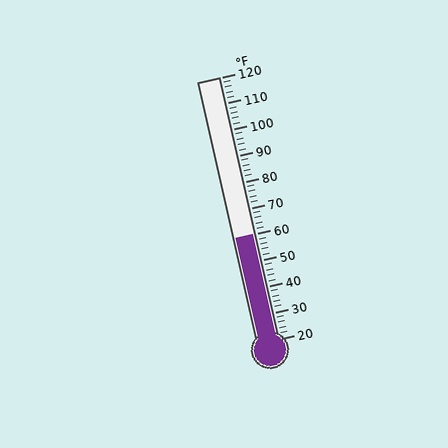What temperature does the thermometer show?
The thermometer shows approximately 60°F.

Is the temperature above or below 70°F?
The temperature is below 70°F.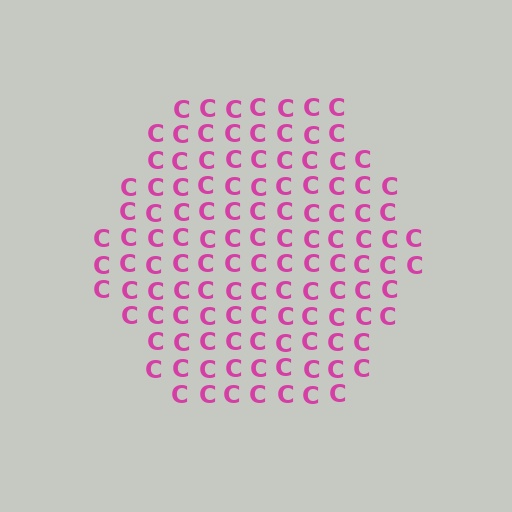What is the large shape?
The large shape is a hexagon.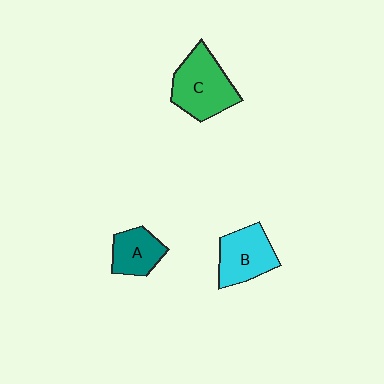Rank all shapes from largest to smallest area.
From largest to smallest: C (green), B (cyan), A (teal).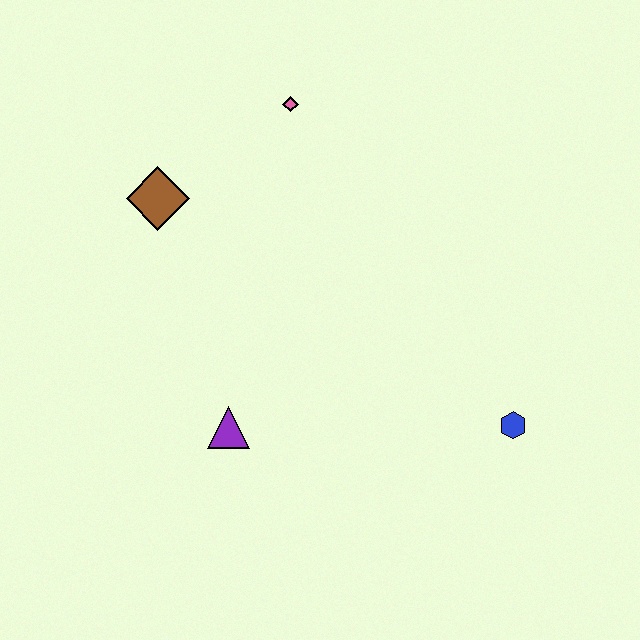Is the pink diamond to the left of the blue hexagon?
Yes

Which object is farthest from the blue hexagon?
The brown diamond is farthest from the blue hexagon.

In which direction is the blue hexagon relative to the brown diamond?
The blue hexagon is to the right of the brown diamond.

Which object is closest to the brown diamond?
The pink diamond is closest to the brown diamond.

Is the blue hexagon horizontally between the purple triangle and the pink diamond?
No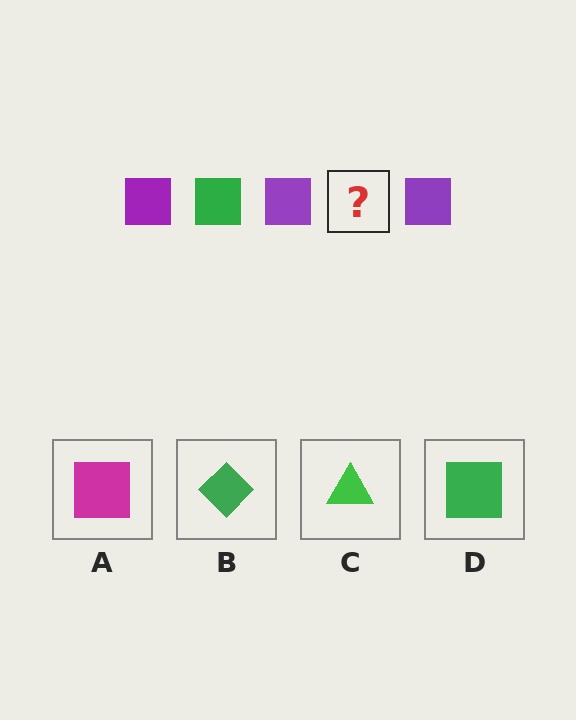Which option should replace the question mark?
Option D.